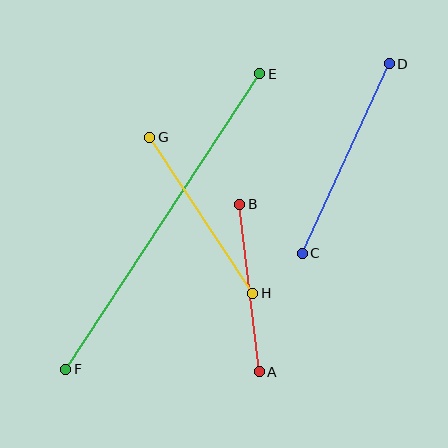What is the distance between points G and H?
The distance is approximately 187 pixels.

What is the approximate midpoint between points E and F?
The midpoint is at approximately (163, 222) pixels.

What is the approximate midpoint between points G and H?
The midpoint is at approximately (201, 215) pixels.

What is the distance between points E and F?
The distance is approximately 354 pixels.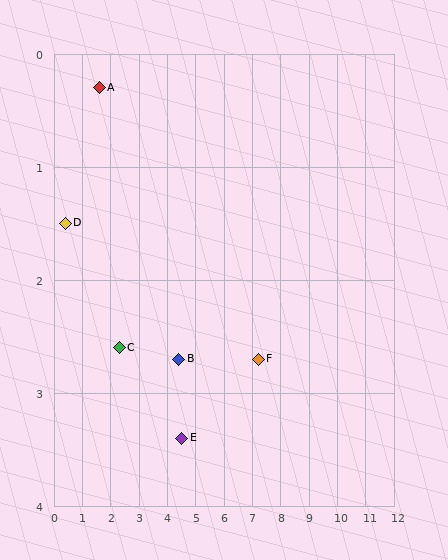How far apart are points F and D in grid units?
Points F and D are about 6.9 grid units apart.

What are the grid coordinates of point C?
Point C is at approximately (2.3, 2.6).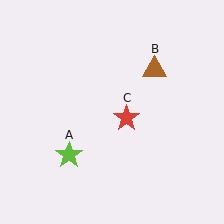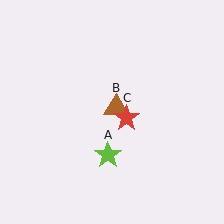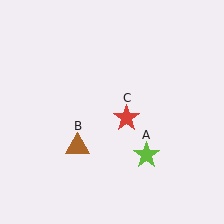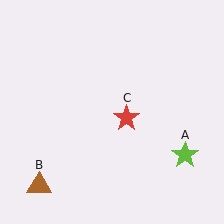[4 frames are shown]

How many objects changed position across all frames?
2 objects changed position: lime star (object A), brown triangle (object B).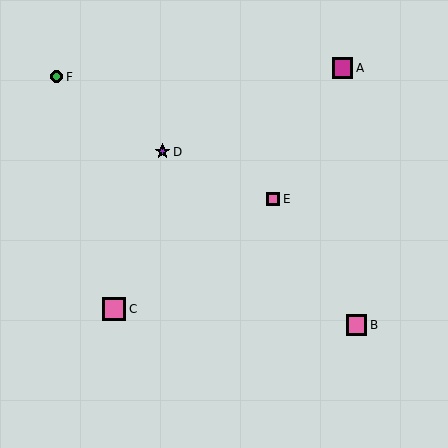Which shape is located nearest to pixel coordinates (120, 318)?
The pink square (labeled C) at (114, 309) is nearest to that location.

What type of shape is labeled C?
Shape C is a pink square.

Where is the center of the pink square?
The center of the pink square is at (114, 309).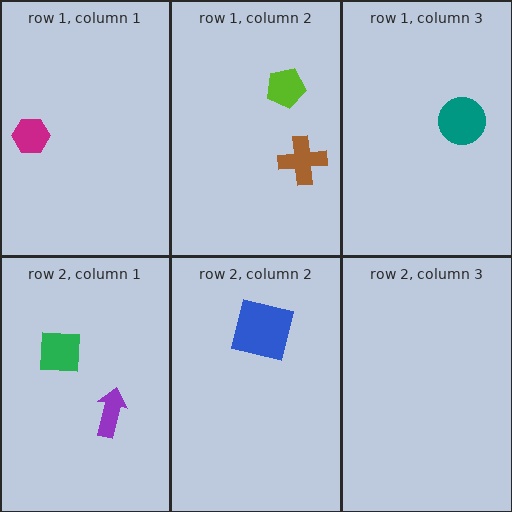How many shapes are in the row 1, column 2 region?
2.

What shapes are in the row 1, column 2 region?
The lime pentagon, the brown cross.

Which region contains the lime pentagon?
The row 1, column 2 region.